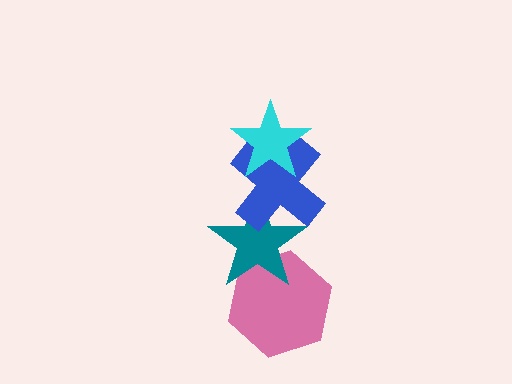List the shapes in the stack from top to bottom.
From top to bottom: the cyan star, the blue cross, the teal star, the pink hexagon.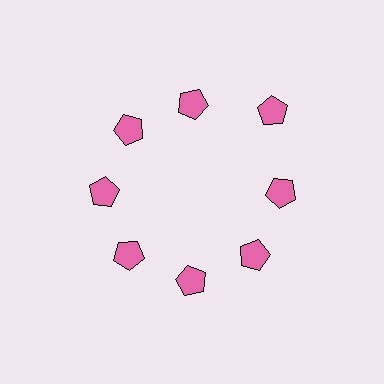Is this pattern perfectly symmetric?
No. The 8 pink pentagons are arranged in a ring, but one element near the 2 o'clock position is pushed outward from the center, breaking the 8-fold rotational symmetry.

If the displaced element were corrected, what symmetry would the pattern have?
It would have 8-fold rotational symmetry — the pattern would map onto itself every 45 degrees.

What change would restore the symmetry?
The symmetry would be restored by moving it inward, back onto the ring so that all 8 pentagons sit at equal angles and equal distance from the center.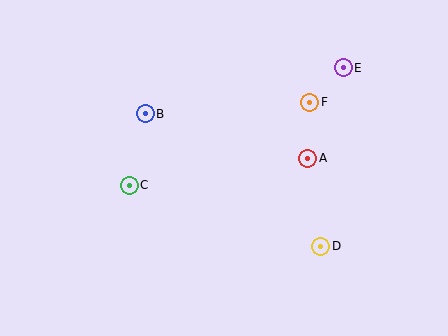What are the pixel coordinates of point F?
Point F is at (310, 102).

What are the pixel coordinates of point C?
Point C is at (129, 185).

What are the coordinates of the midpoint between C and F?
The midpoint between C and F is at (220, 144).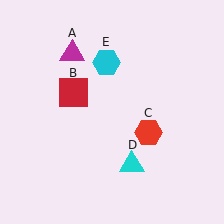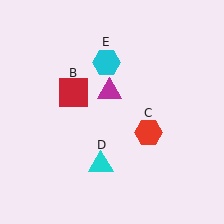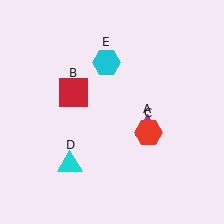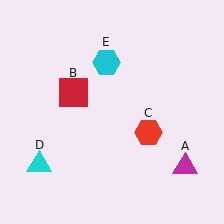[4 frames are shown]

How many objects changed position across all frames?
2 objects changed position: magenta triangle (object A), cyan triangle (object D).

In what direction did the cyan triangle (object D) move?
The cyan triangle (object D) moved left.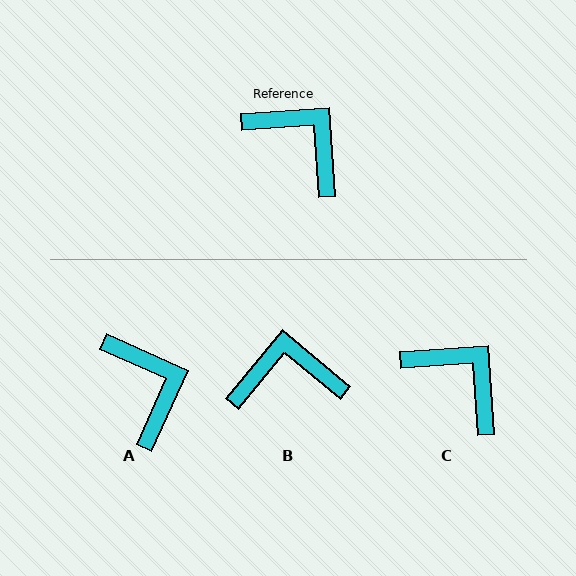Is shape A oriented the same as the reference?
No, it is off by about 28 degrees.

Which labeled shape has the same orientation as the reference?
C.